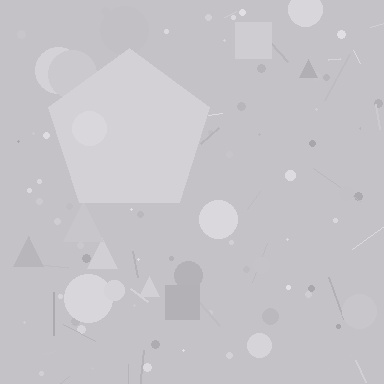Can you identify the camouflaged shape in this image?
The camouflaged shape is a pentagon.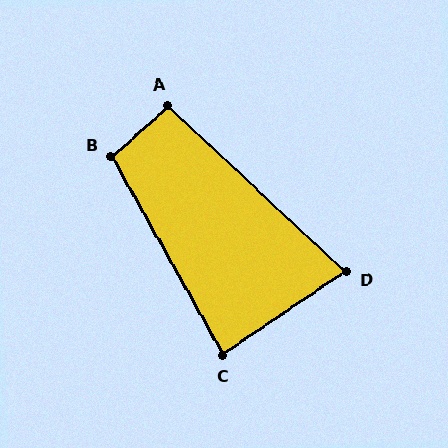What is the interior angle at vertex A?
Approximately 95 degrees (approximately right).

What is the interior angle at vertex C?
Approximately 85 degrees (approximately right).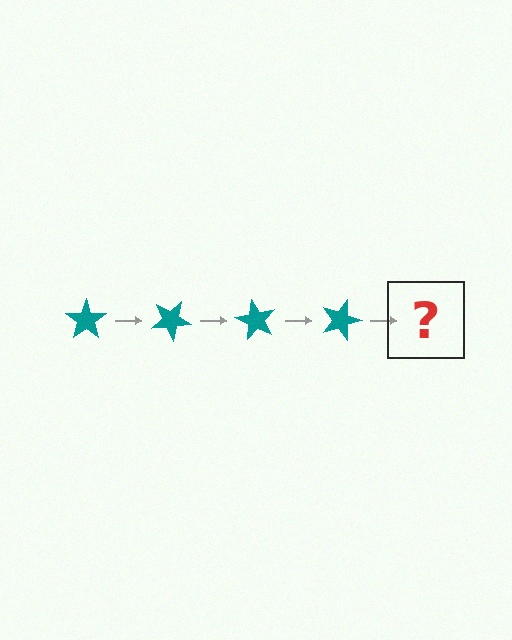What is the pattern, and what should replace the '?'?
The pattern is that the star rotates 30 degrees each step. The '?' should be a teal star rotated 120 degrees.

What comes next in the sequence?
The next element should be a teal star rotated 120 degrees.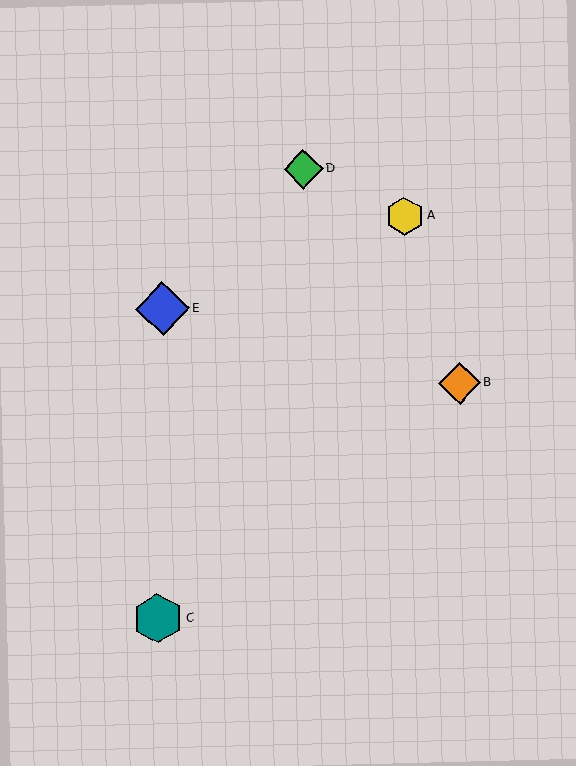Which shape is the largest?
The blue diamond (labeled E) is the largest.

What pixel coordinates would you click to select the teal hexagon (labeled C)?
Click at (158, 618) to select the teal hexagon C.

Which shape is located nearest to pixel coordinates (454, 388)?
The orange diamond (labeled B) at (460, 383) is nearest to that location.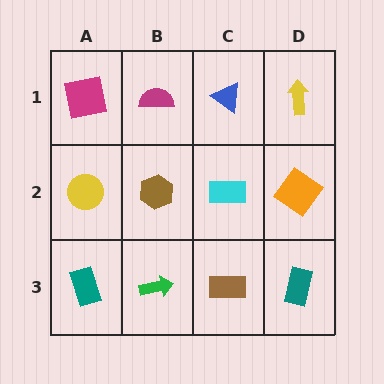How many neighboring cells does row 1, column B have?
3.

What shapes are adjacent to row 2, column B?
A magenta semicircle (row 1, column B), a green arrow (row 3, column B), a yellow circle (row 2, column A), a cyan rectangle (row 2, column C).